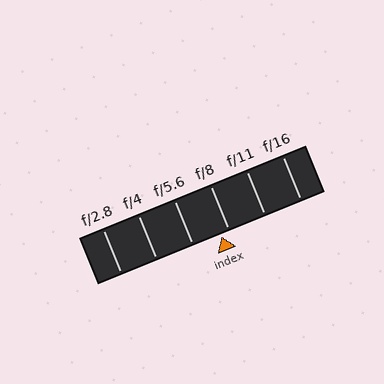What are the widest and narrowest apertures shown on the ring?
The widest aperture shown is f/2.8 and the narrowest is f/16.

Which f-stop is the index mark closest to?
The index mark is closest to f/8.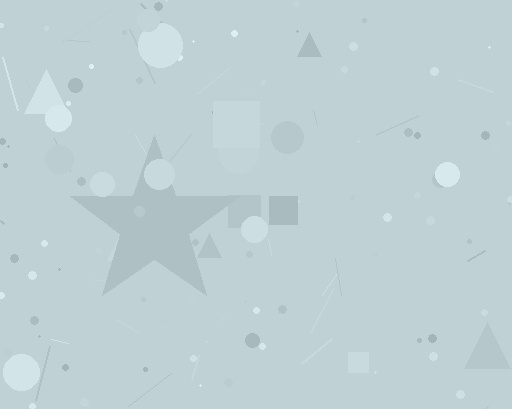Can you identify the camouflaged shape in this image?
The camouflaged shape is a star.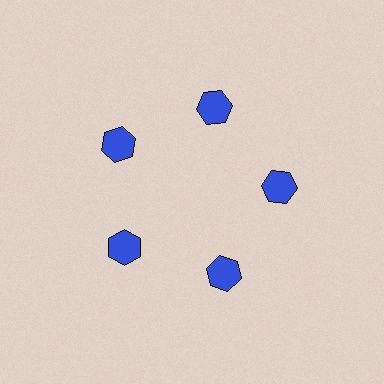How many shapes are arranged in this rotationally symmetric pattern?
There are 5 shapes, arranged in 5 groups of 1.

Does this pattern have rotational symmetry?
Yes, this pattern has 5-fold rotational symmetry. It looks the same after rotating 72 degrees around the center.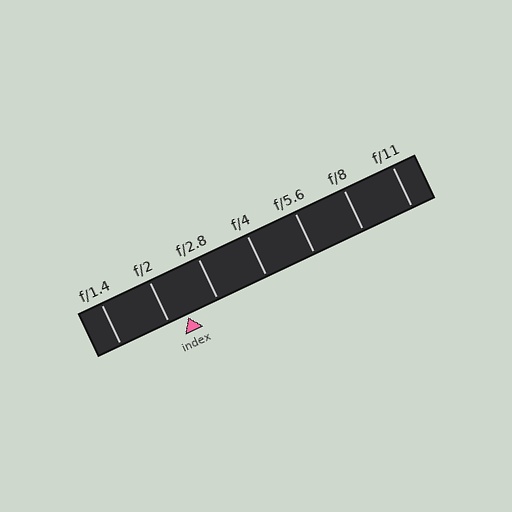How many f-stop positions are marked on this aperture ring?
There are 7 f-stop positions marked.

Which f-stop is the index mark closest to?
The index mark is closest to f/2.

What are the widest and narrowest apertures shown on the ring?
The widest aperture shown is f/1.4 and the narrowest is f/11.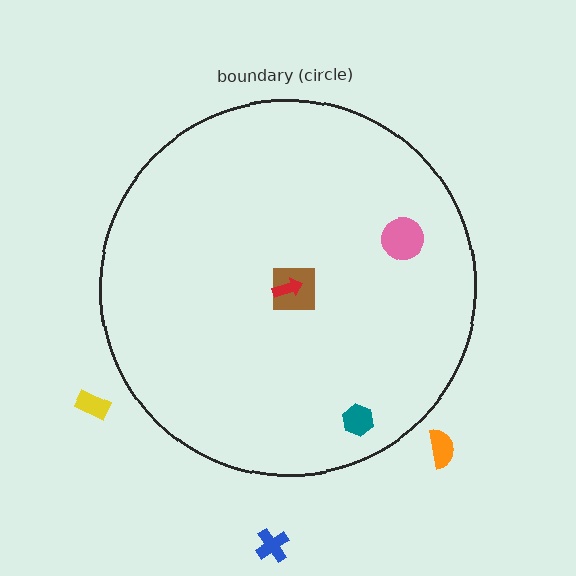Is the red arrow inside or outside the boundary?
Inside.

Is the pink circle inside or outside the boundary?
Inside.